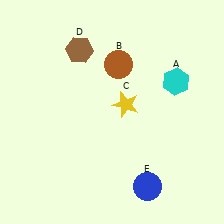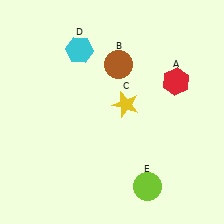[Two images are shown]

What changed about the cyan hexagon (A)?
In Image 1, A is cyan. In Image 2, it changed to red.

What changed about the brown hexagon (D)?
In Image 1, D is brown. In Image 2, it changed to cyan.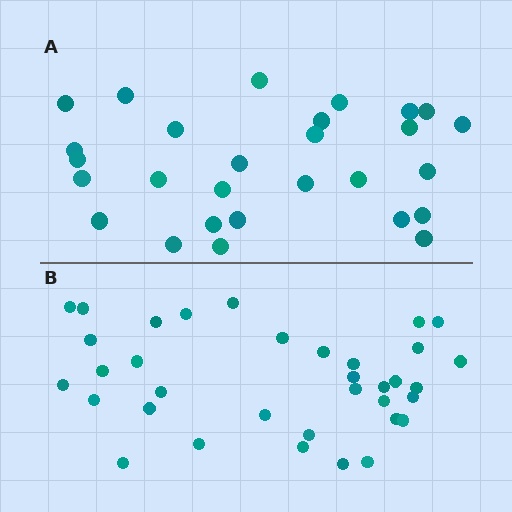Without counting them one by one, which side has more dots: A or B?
Region B (the bottom region) has more dots.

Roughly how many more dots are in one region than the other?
Region B has roughly 8 or so more dots than region A.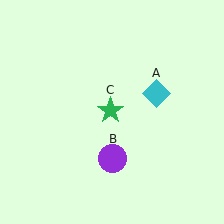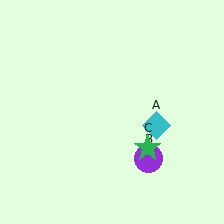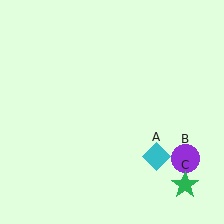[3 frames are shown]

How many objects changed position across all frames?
3 objects changed position: cyan diamond (object A), purple circle (object B), green star (object C).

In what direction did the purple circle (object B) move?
The purple circle (object B) moved right.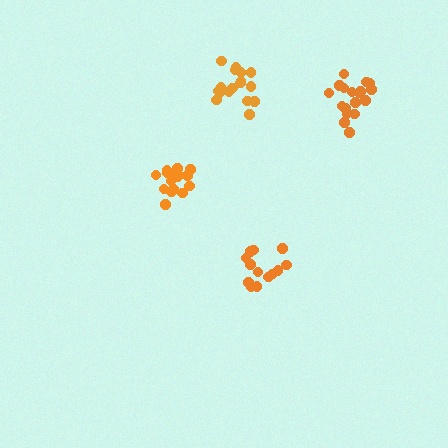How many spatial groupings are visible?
There are 4 spatial groupings.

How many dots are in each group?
Group 1: 17 dots, Group 2: 13 dots, Group 3: 16 dots, Group 4: 18 dots (64 total).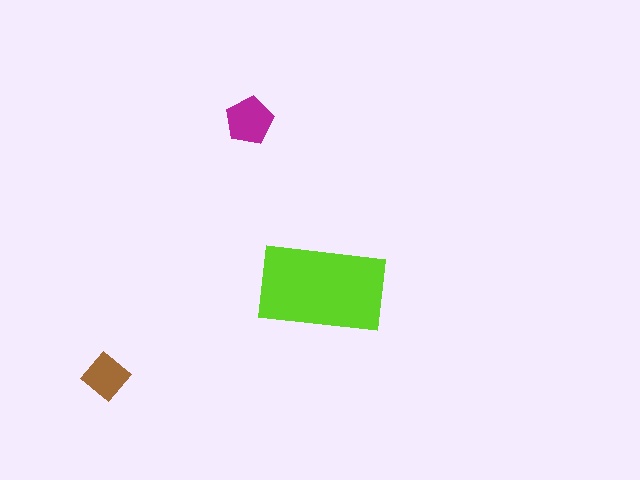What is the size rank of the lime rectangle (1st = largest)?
1st.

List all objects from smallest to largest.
The brown diamond, the magenta pentagon, the lime rectangle.